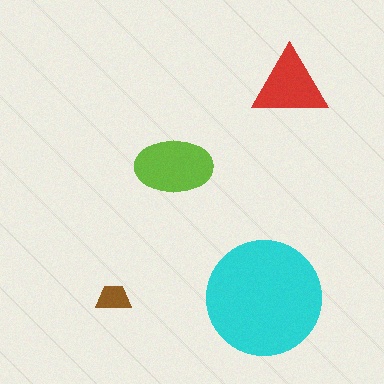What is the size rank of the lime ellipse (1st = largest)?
2nd.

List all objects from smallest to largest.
The brown trapezoid, the red triangle, the lime ellipse, the cyan circle.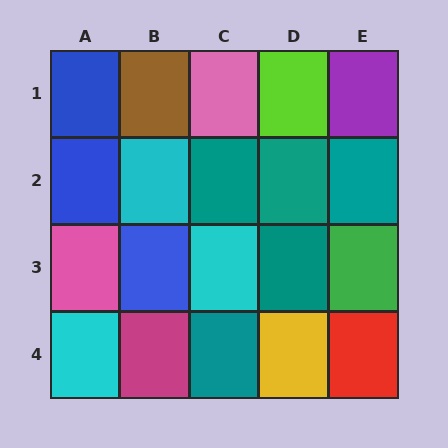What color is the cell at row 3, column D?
Teal.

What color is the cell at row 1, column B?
Brown.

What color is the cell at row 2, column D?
Teal.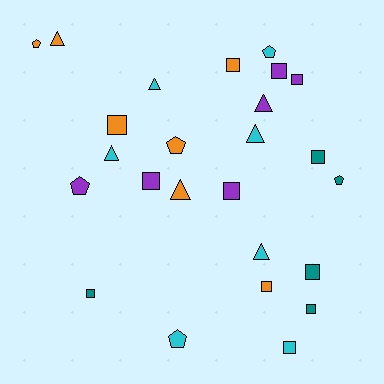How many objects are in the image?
There are 25 objects.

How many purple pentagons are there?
There is 1 purple pentagon.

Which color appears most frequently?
Orange, with 7 objects.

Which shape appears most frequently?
Square, with 12 objects.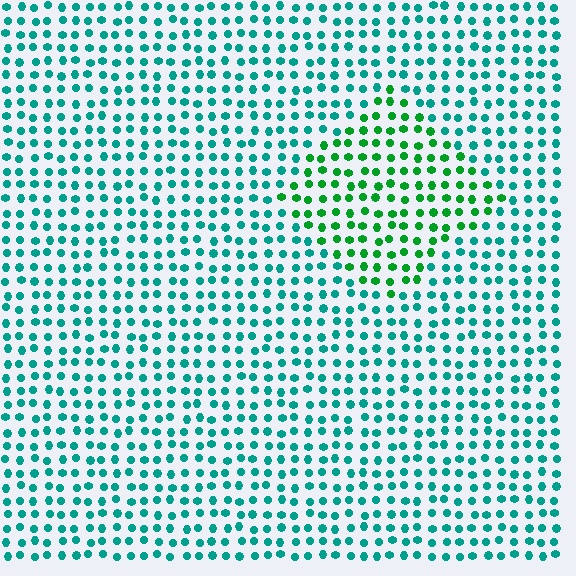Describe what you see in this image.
The image is filled with small teal elements in a uniform arrangement. A diamond-shaped region is visible where the elements are tinted to a slightly different hue, forming a subtle color boundary.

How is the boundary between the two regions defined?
The boundary is defined purely by a slight shift in hue (about 40 degrees). Spacing, size, and orientation are identical on both sides.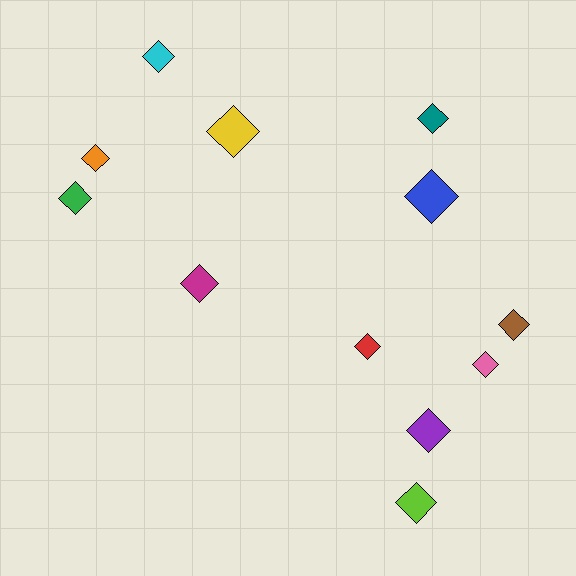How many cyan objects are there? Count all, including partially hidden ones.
There is 1 cyan object.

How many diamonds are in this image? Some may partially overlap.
There are 12 diamonds.